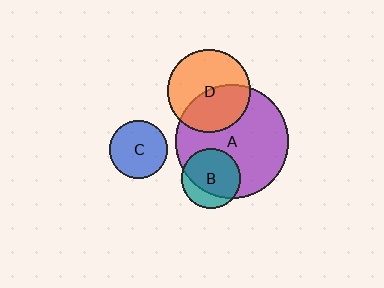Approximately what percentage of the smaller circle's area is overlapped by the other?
Approximately 45%.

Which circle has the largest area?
Circle A (purple).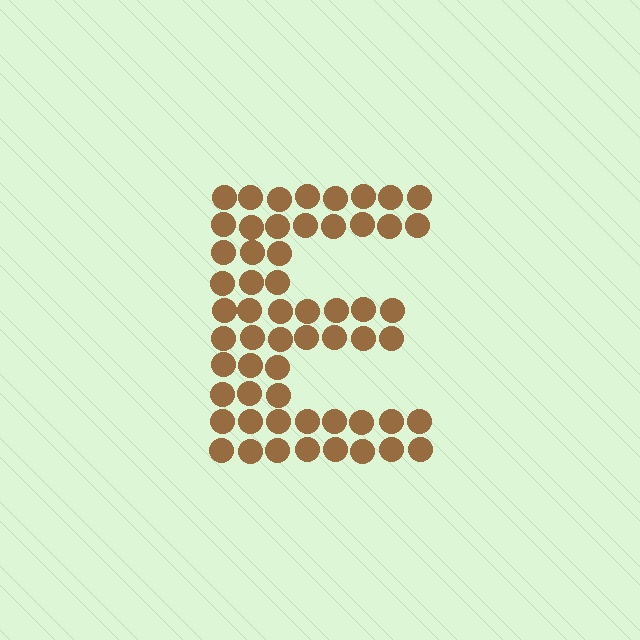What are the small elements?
The small elements are circles.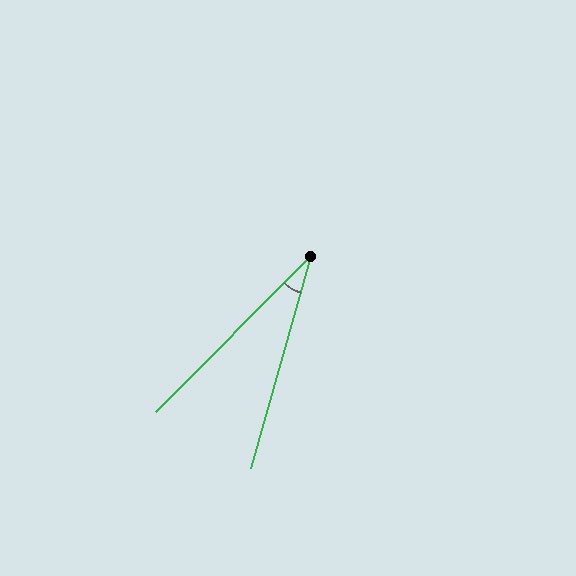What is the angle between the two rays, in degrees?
Approximately 29 degrees.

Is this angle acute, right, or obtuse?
It is acute.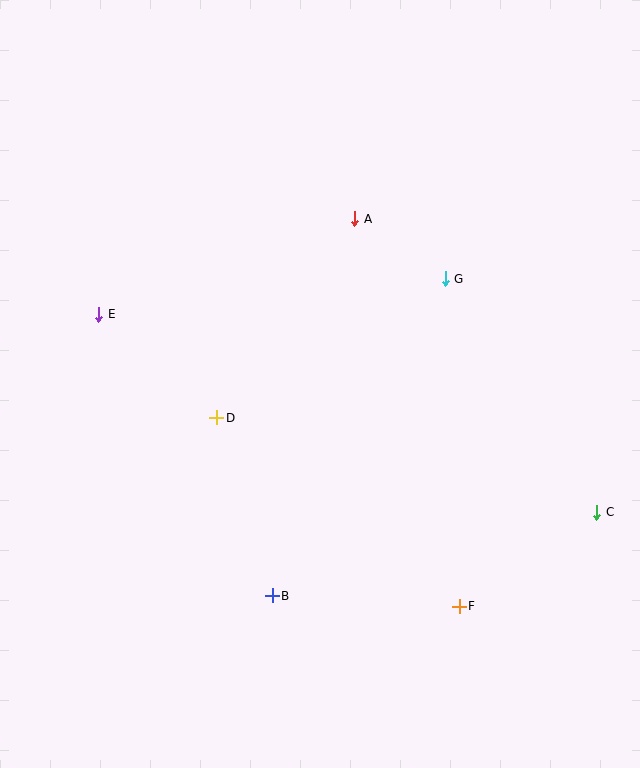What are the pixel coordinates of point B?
Point B is at (272, 596).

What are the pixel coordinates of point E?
Point E is at (99, 314).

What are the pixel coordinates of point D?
Point D is at (217, 418).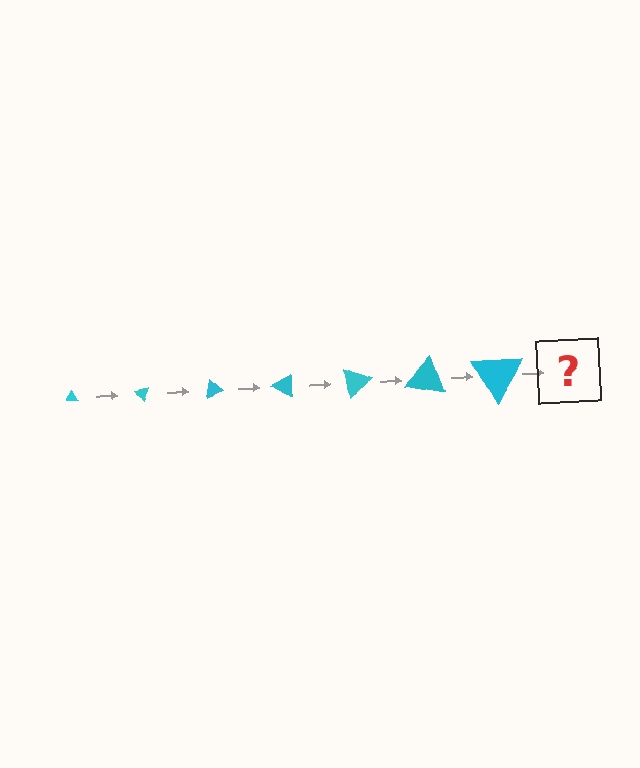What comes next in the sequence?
The next element should be a triangle, larger than the previous one and rotated 350 degrees from the start.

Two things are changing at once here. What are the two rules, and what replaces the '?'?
The two rules are that the triangle grows larger each step and it rotates 50 degrees each step. The '?' should be a triangle, larger than the previous one and rotated 350 degrees from the start.